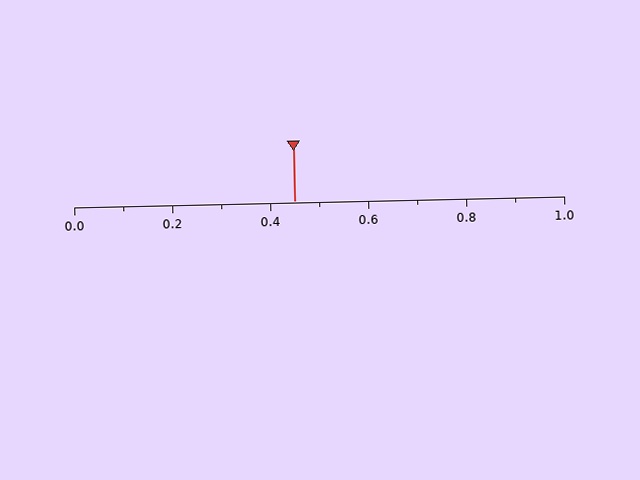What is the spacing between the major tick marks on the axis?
The major ticks are spaced 0.2 apart.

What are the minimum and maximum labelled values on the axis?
The axis runs from 0.0 to 1.0.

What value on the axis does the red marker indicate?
The marker indicates approximately 0.45.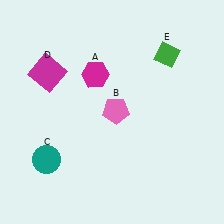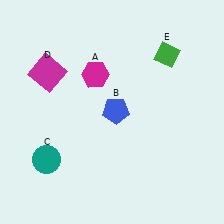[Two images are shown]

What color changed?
The pentagon (B) changed from pink in Image 1 to blue in Image 2.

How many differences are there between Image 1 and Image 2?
There is 1 difference between the two images.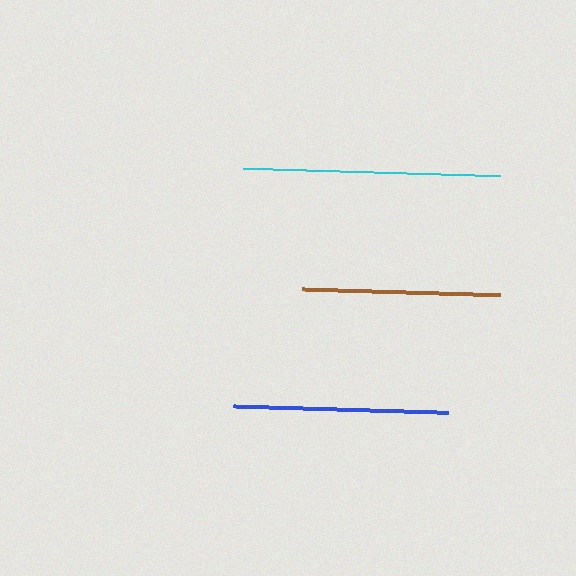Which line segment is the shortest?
The brown line is the shortest at approximately 198 pixels.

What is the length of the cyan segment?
The cyan segment is approximately 258 pixels long.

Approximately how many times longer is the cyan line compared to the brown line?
The cyan line is approximately 1.3 times the length of the brown line.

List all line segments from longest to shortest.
From longest to shortest: cyan, blue, brown.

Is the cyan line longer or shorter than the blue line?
The cyan line is longer than the blue line.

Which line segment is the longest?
The cyan line is the longest at approximately 258 pixels.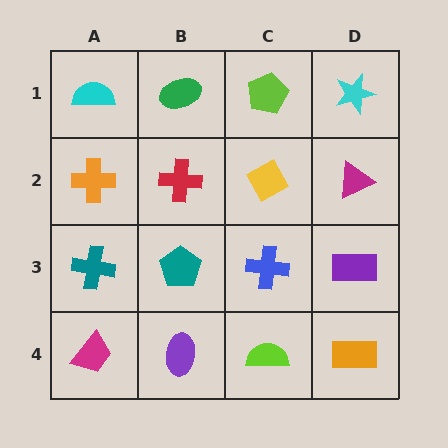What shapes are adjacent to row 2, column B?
A green ellipse (row 1, column B), a teal pentagon (row 3, column B), an orange cross (row 2, column A), a yellow diamond (row 2, column C).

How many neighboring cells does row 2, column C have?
4.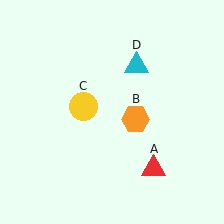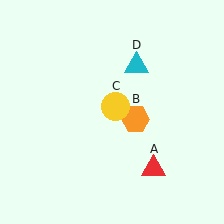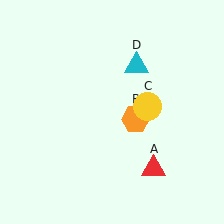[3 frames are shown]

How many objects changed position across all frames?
1 object changed position: yellow circle (object C).